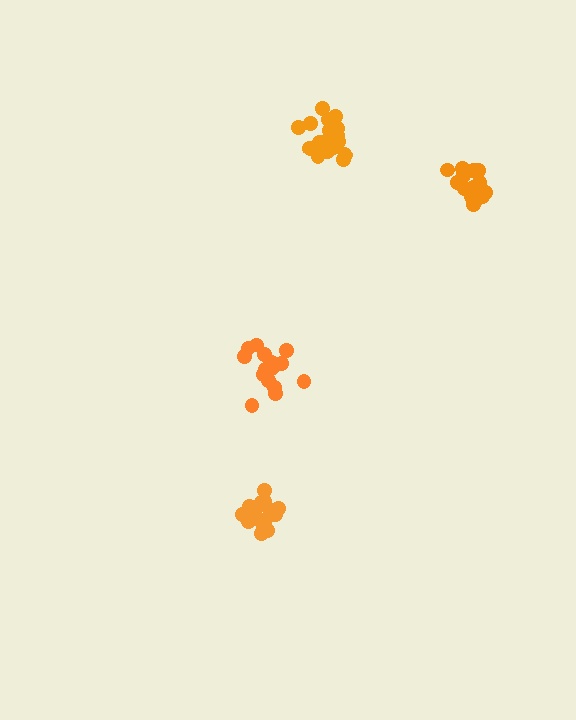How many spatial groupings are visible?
There are 4 spatial groupings.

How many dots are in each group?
Group 1: 18 dots, Group 2: 18 dots, Group 3: 18 dots, Group 4: 17 dots (71 total).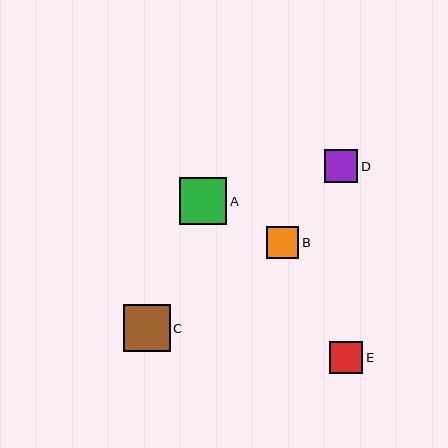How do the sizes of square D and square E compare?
Square D and square E are approximately the same size.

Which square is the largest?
Square C is the largest with a size of approximately 47 pixels.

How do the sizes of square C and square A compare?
Square C and square A are approximately the same size.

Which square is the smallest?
Square B is the smallest with a size of approximately 33 pixels.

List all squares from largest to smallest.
From largest to smallest: C, A, D, E, B.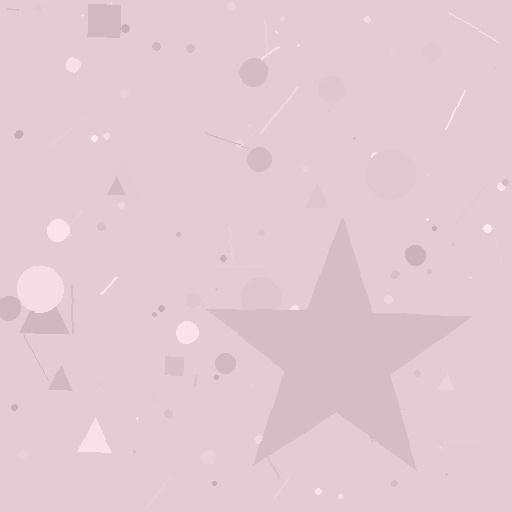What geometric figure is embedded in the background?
A star is embedded in the background.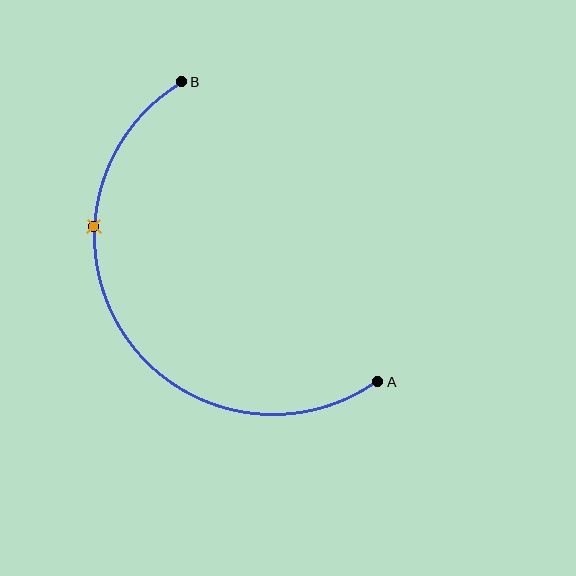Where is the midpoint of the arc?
The arc midpoint is the point on the curve farthest from the straight line joining A and B. It sits to the left of that line.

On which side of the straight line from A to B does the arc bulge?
The arc bulges to the left of the straight line connecting A and B.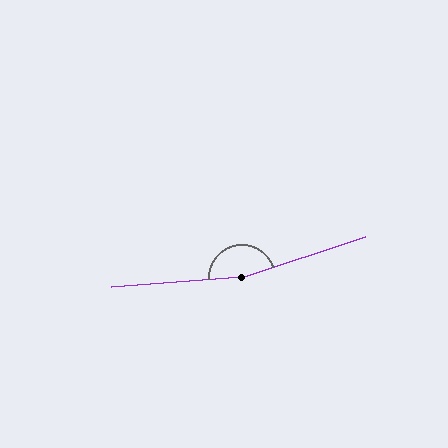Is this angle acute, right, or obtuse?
It is obtuse.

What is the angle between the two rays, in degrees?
Approximately 166 degrees.